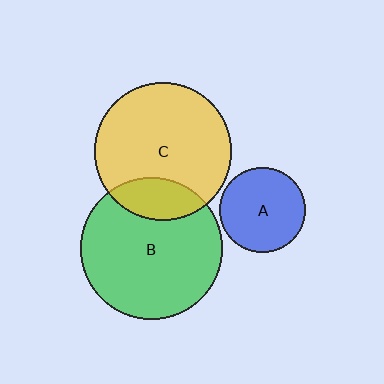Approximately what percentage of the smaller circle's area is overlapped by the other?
Approximately 20%.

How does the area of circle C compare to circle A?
Approximately 2.6 times.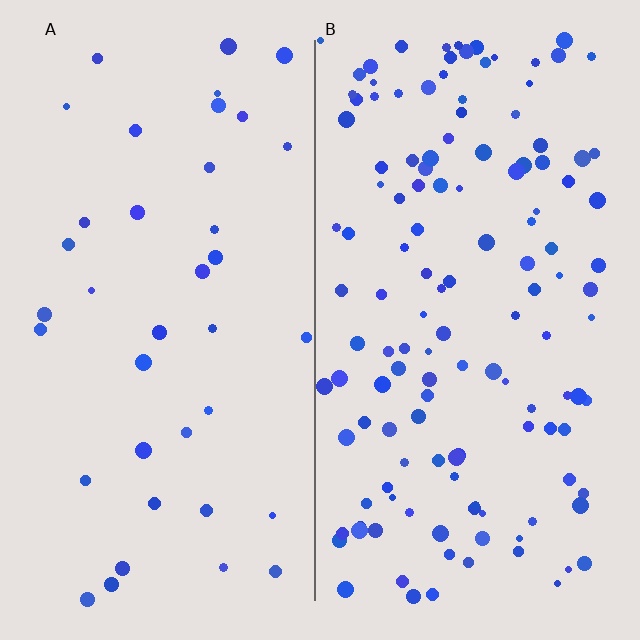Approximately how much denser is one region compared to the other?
Approximately 3.5× — region B over region A.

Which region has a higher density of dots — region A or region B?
B (the right).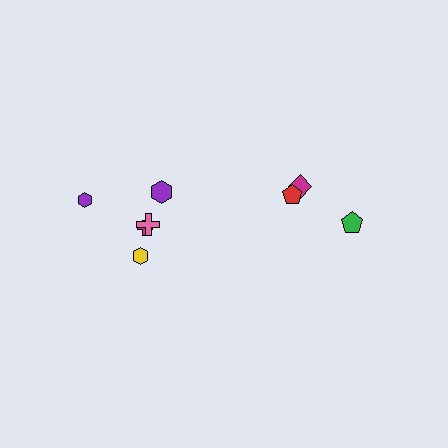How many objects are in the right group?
There are 3 objects.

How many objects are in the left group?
There are 5 objects.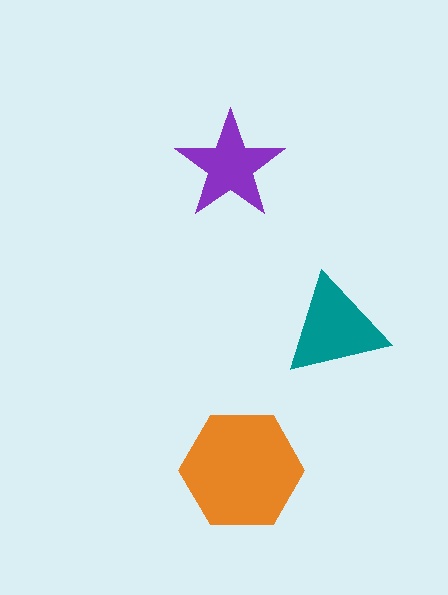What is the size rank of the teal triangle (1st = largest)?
2nd.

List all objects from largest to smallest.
The orange hexagon, the teal triangle, the purple star.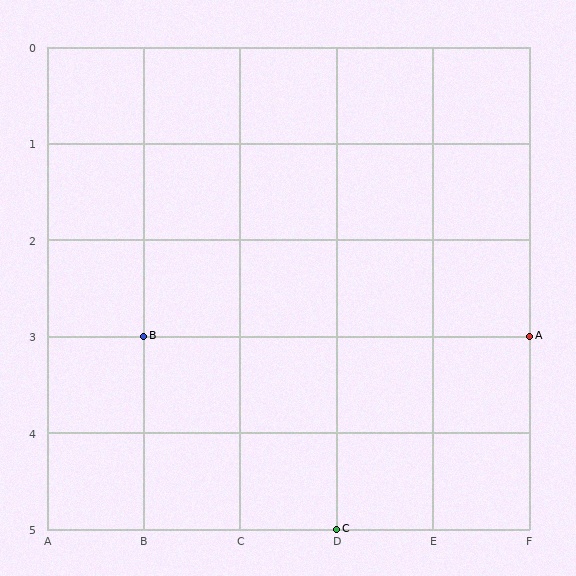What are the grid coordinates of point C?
Point C is at grid coordinates (D, 5).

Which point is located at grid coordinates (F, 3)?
Point A is at (F, 3).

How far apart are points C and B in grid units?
Points C and B are 2 columns and 2 rows apart (about 2.8 grid units diagonally).